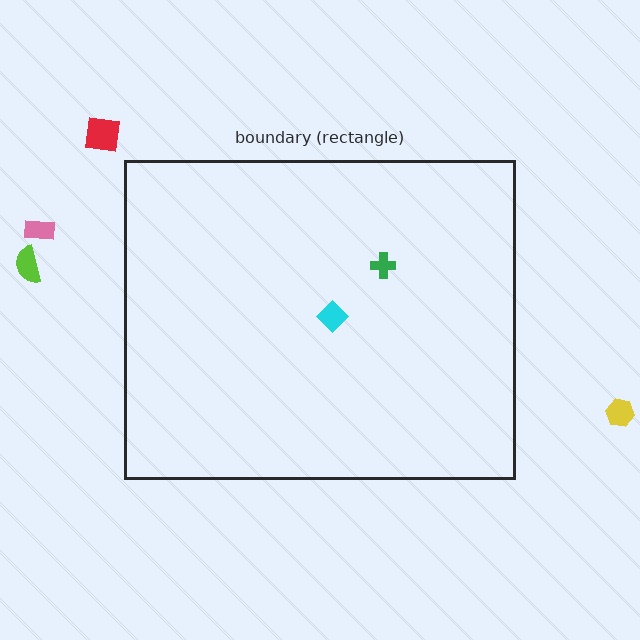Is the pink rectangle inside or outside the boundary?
Outside.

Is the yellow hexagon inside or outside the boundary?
Outside.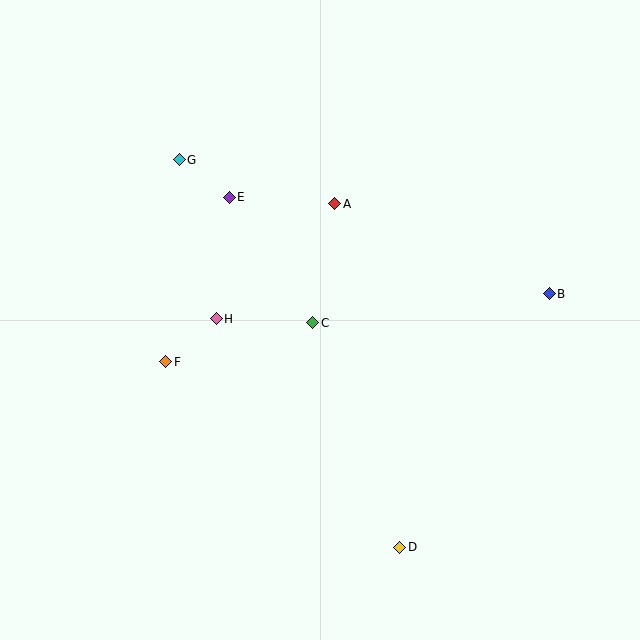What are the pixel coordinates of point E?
Point E is at (229, 197).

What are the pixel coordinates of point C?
Point C is at (313, 323).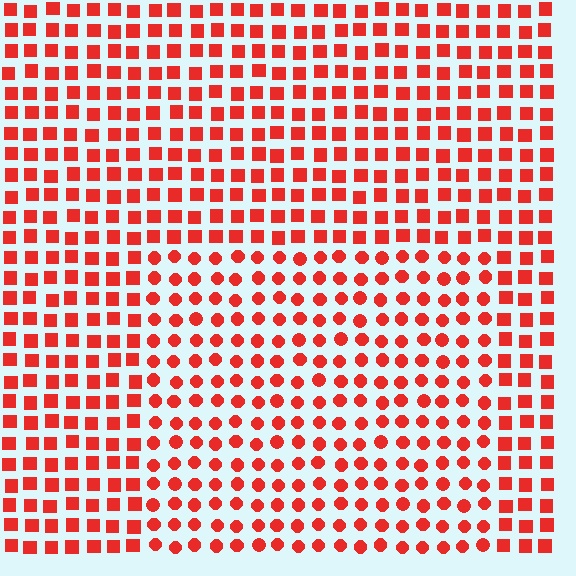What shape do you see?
I see a rectangle.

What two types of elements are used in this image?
The image uses circles inside the rectangle region and squares outside it.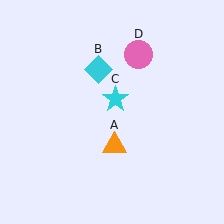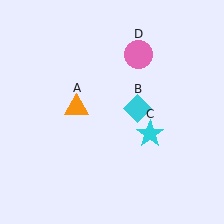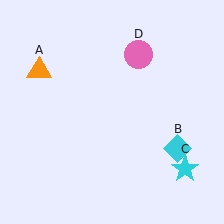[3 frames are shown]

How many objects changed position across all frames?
3 objects changed position: orange triangle (object A), cyan diamond (object B), cyan star (object C).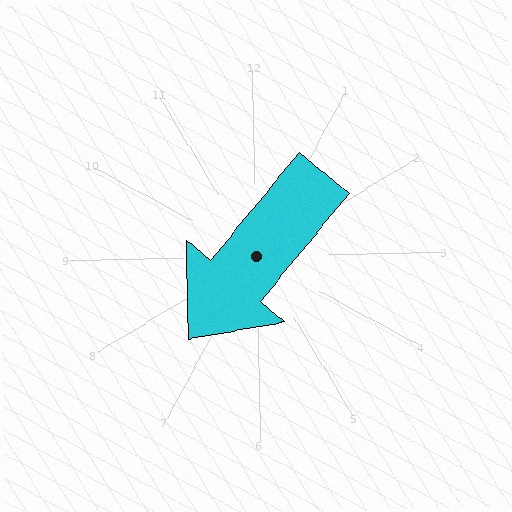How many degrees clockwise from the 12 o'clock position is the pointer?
Approximately 221 degrees.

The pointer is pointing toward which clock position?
Roughly 7 o'clock.